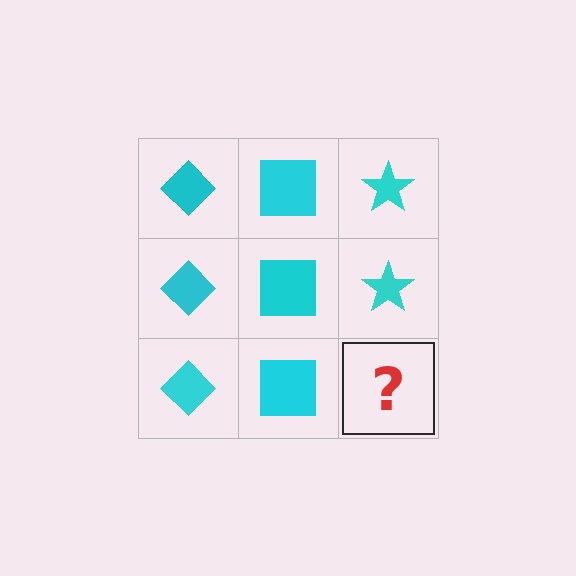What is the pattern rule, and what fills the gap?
The rule is that each column has a consistent shape. The gap should be filled with a cyan star.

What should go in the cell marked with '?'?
The missing cell should contain a cyan star.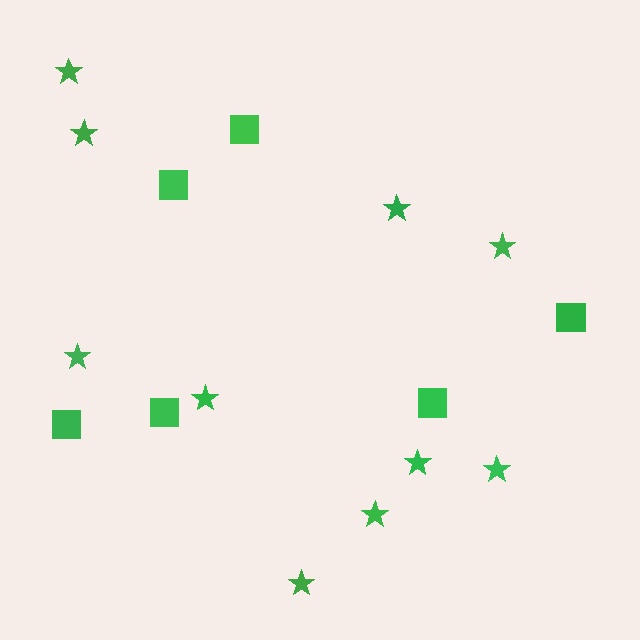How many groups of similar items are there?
There are 2 groups: one group of squares (6) and one group of stars (10).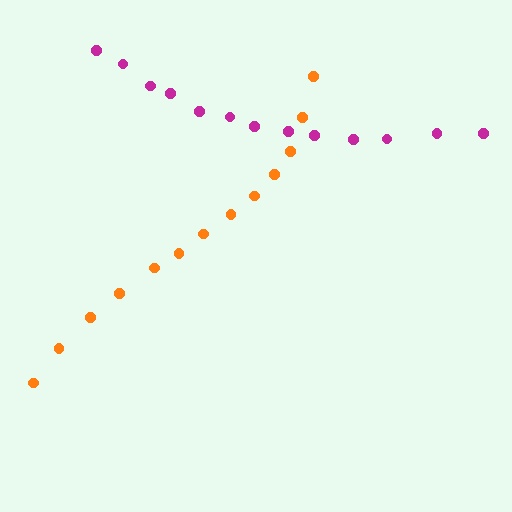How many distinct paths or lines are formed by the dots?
There are 2 distinct paths.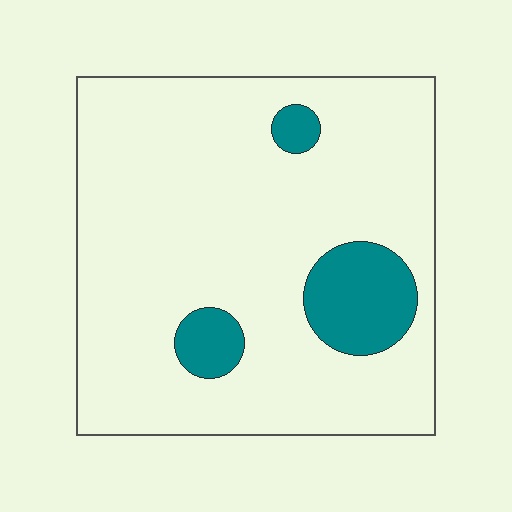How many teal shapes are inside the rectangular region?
3.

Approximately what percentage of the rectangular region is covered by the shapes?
Approximately 15%.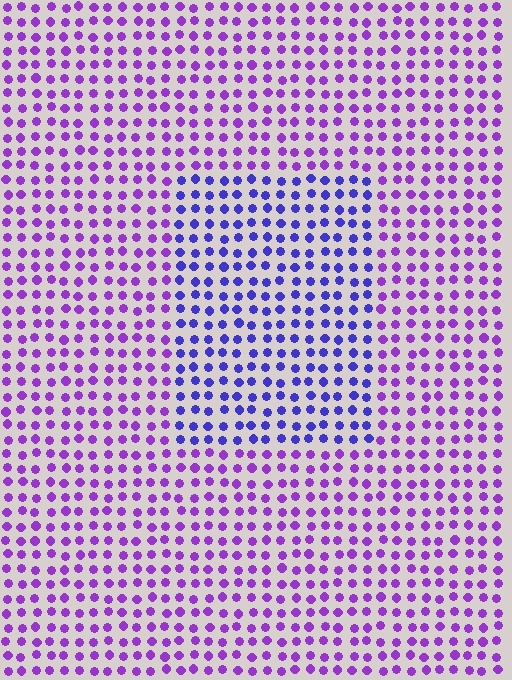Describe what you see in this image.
The image is filled with small purple elements in a uniform arrangement. A rectangle-shaped region is visible where the elements are tinted to a slightly different hue, forming a subtle color boundary.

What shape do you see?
I see a rectangle.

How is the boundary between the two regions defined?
The boundary is defined purely by a slight shift in hue (about 35 degrees). Spacing, size, and orientation are identical on both sides.